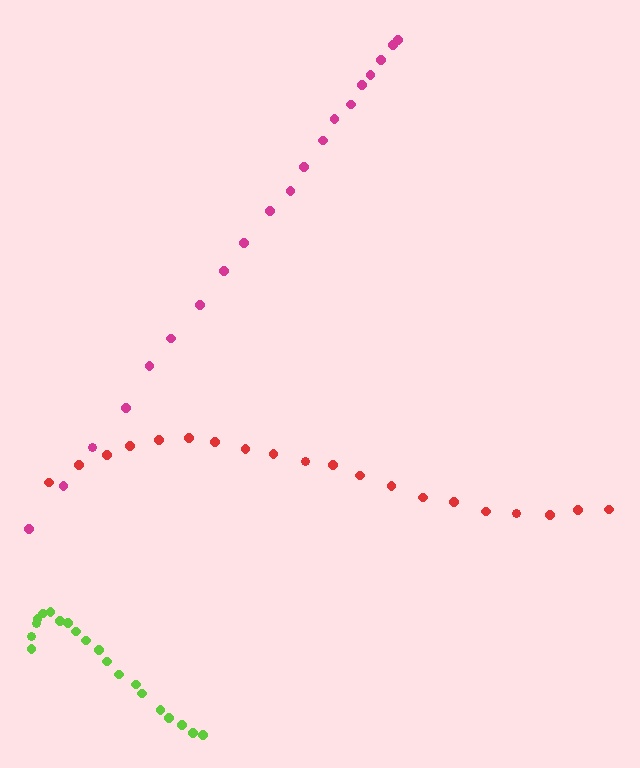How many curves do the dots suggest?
There are 3 distinct paths.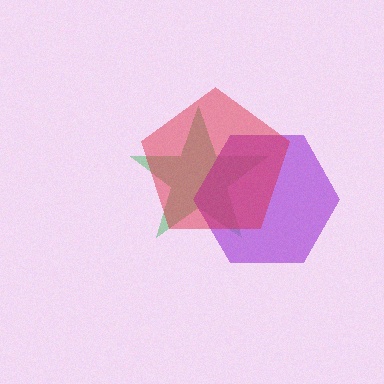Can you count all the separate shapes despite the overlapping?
Yes, there are 3 separate shapes.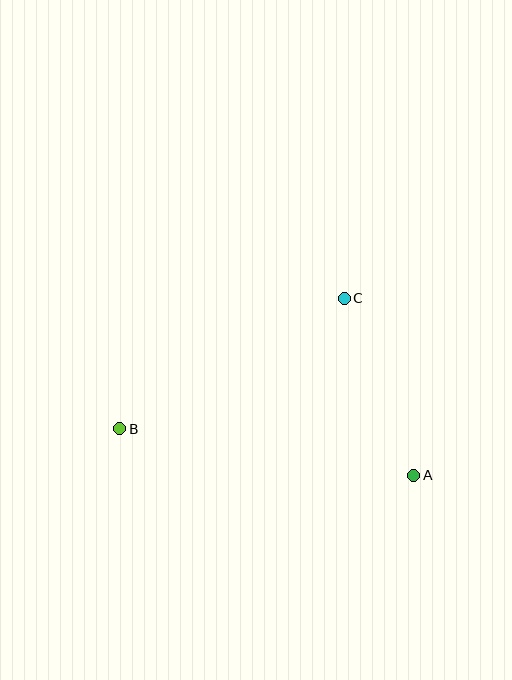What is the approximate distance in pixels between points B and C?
The distance between B and C is approximately 260 pixels.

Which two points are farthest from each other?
Points A and B are farthest from each other.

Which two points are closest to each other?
Points A and C are closest to each other.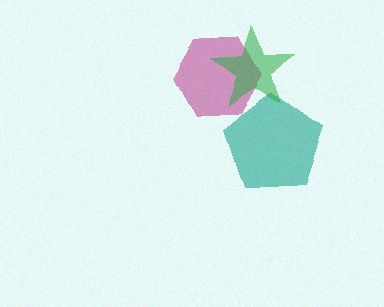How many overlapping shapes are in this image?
There are 3 overlapping shapes in the image.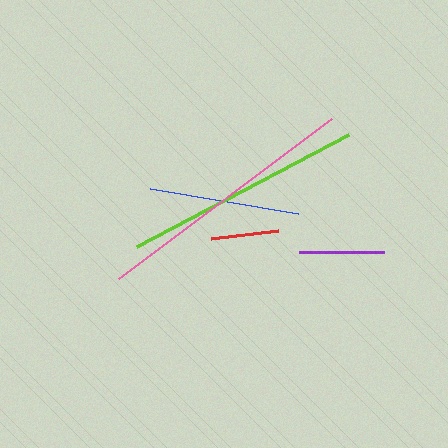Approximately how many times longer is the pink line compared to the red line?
The pink line is approximately 3.9 times the length of the red line.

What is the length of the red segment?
The red segment is approximately 68 pixels long.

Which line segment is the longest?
The pink line is the longest at approximately 267 pixels.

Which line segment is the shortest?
The red line is the shortest at approximately 68 pixels.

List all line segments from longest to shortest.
From longest to shortest: pink, lime, blue, purple, red.